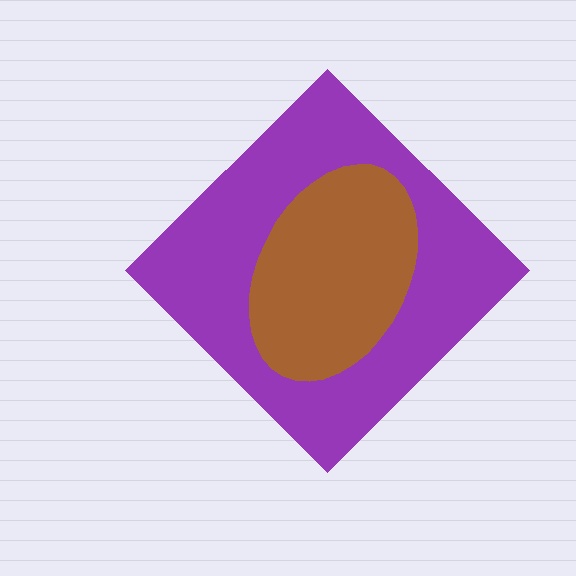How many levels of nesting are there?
2.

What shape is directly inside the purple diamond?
The brown ellipse.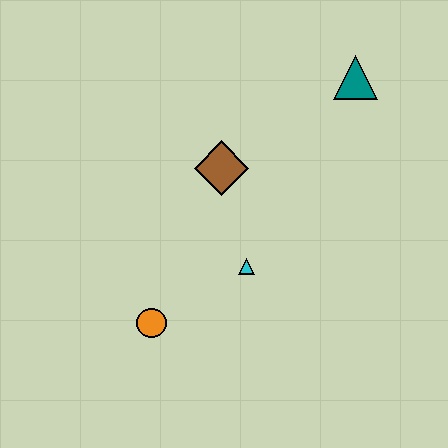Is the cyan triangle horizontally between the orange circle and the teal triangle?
Yes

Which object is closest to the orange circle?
The cyan triangle is closest to the orange circle.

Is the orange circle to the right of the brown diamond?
No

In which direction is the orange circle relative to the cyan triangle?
The orange circle is to the left of the cyan triangle.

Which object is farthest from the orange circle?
The teal triangle is farthest from the orange circle.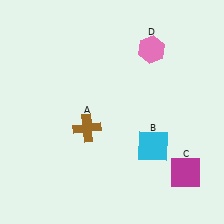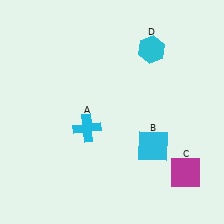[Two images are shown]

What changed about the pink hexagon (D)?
In Image 1, D is pink. In Image 2, it changed to cyan.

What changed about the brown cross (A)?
In Image 1, A is brown. In Image 2, it changed to cyan.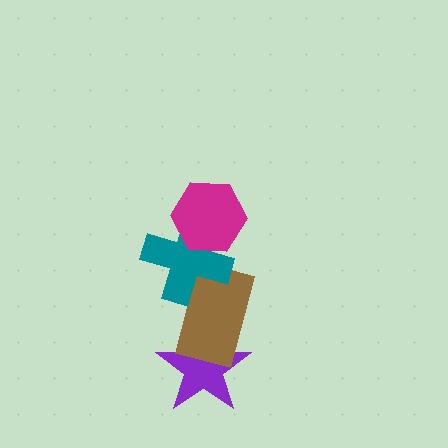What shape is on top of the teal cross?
The magenta hexagon is on top of the teal cross.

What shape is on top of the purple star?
The brown rectangle is on top of the purple star.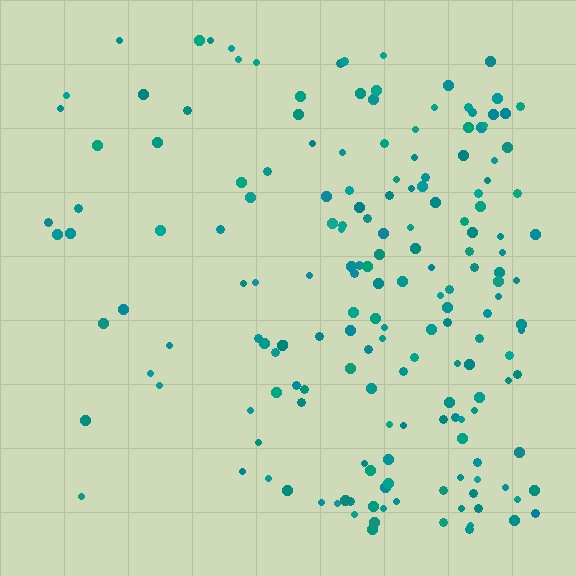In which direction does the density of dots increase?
From left to right, with the right side densest.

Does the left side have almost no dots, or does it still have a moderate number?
Still a moderate number, just noticeably fewer than the right.